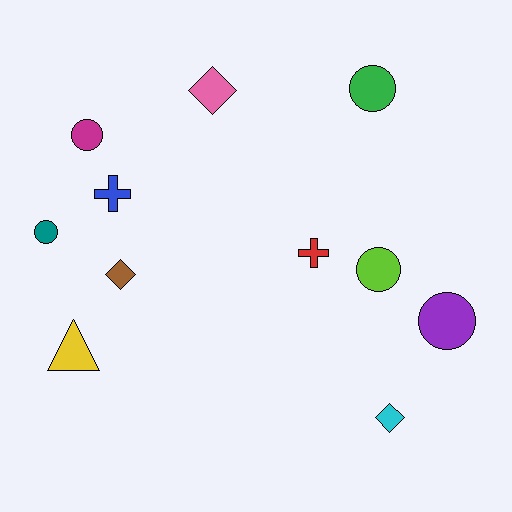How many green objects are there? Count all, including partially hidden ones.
There is 1 green object.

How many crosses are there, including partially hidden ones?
There are 2 crosses.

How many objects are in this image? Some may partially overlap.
There are 11 objects.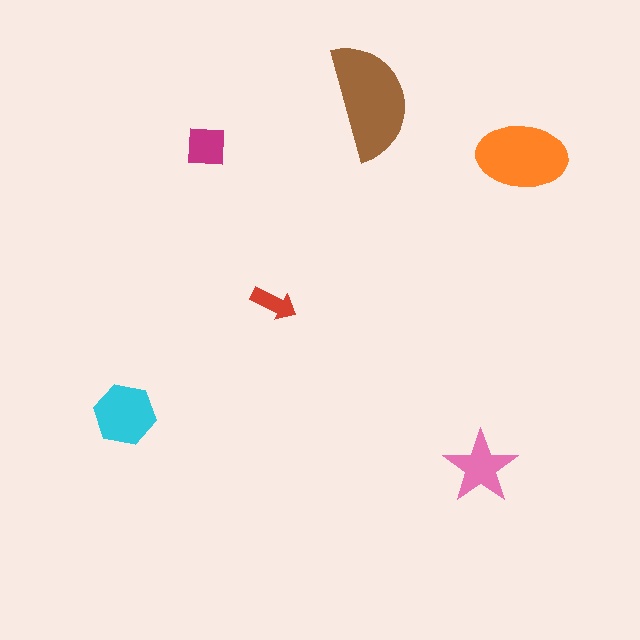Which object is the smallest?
The red arrow.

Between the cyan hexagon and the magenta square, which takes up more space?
The cyan hexagon.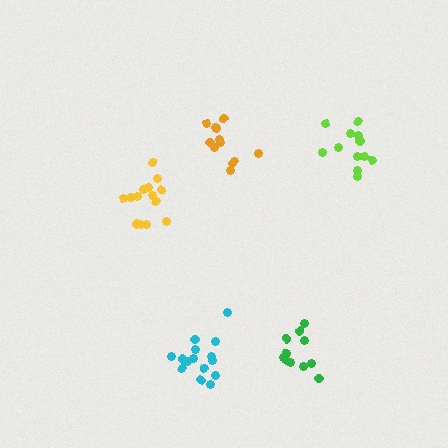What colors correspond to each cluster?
The clusters are colored: cyan, lime, yellow, green, orange.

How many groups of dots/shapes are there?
There are 5 groups.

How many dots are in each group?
Group 1: 15 dots, Group 2: 12 dots, Group 3: 14 dots, Group 4: 11 dots, Group 5: 12 dots (64 total).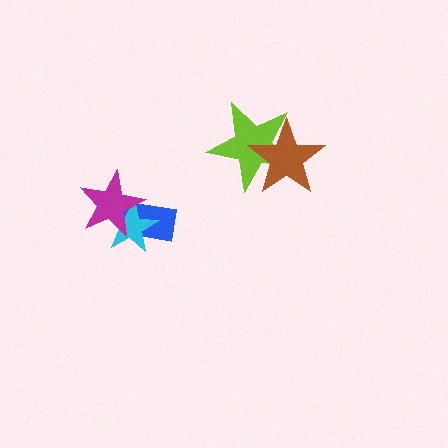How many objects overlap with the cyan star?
2 objects overlap with the cyan star.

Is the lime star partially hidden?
Yes, it is partially covered by another shape.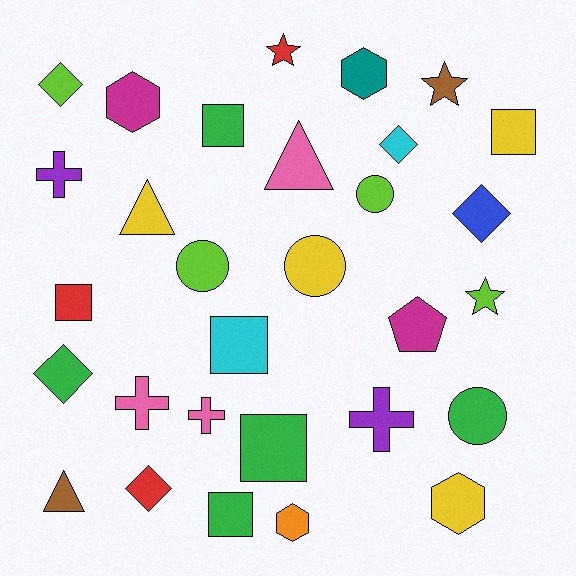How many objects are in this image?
There are 30 objects.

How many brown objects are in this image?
There are 2 brown objects.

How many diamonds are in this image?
There are 5 diamonds.